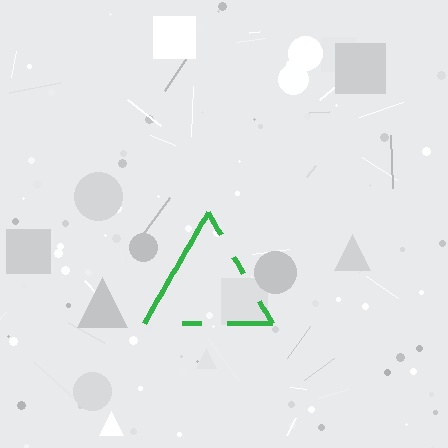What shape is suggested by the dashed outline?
The dashed outline suggests a triangle.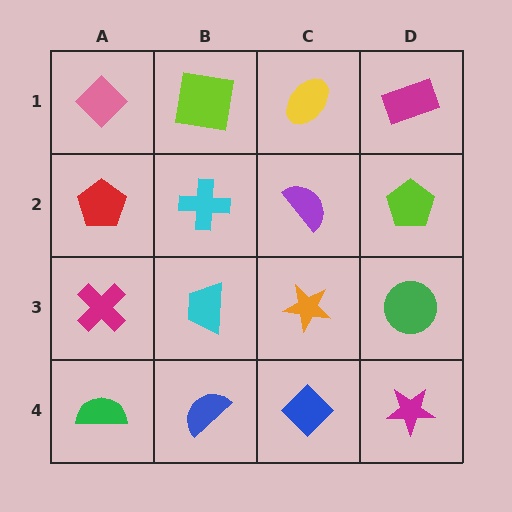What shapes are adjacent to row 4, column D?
A green circle (row 3, column D), a blue diamond (row 4, column C).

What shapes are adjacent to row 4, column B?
A cyan trapezoid (row 3, column B), a green semicircle (row 4, column A), a blue diamond (row 4, column C).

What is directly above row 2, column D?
A magenta rectangle.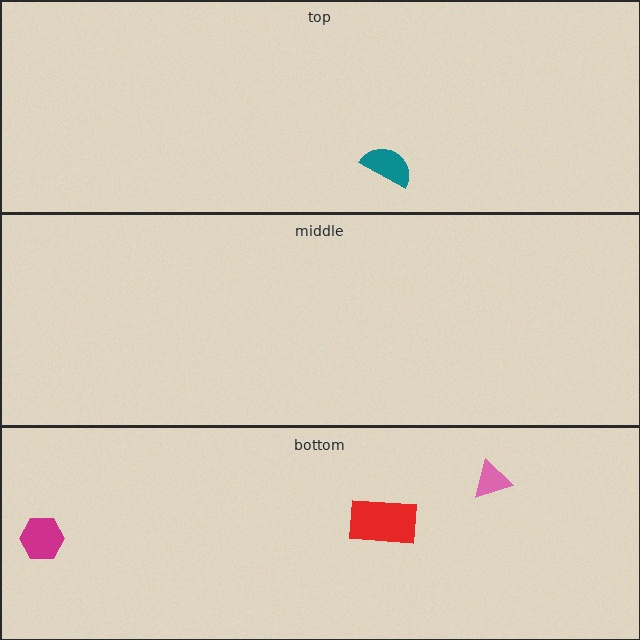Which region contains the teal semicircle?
The top region.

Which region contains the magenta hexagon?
The bottom region.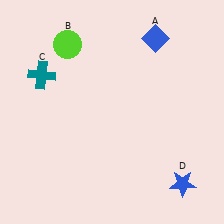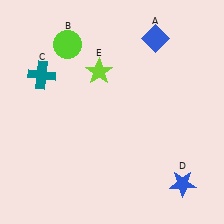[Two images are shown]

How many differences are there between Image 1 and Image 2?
There is 1 difference between the two images.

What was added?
A lime star (E) was added in Image 2.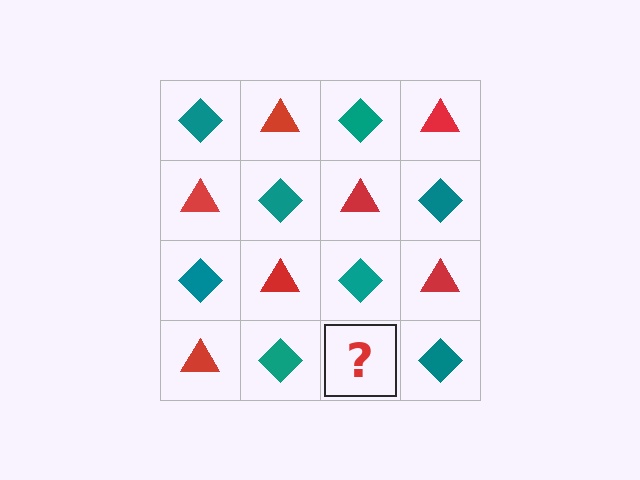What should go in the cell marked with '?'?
The missing cell should contain a red triangle.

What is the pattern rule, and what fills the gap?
The rule is that it alternates teal diamond and red triangle in a checkerboard pattern. The gap should be filled with a red triangle.